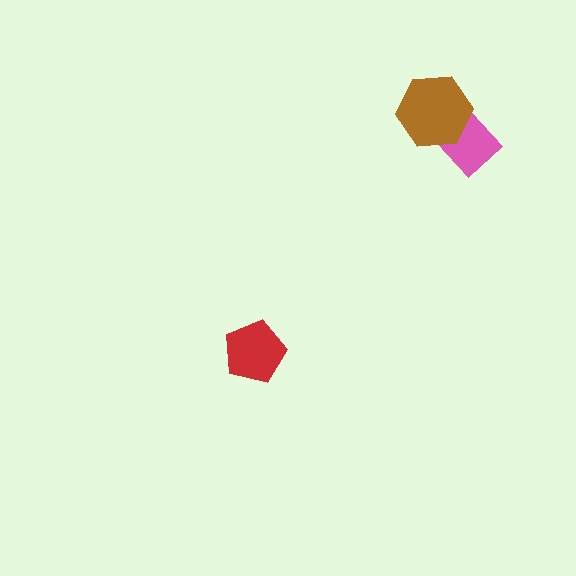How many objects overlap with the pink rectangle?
1 object overlaps with the pink rectangle.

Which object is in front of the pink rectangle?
The brown hexagon is in front of the pink rectangle.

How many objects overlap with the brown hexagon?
1 object overlaps with the brown hexagon.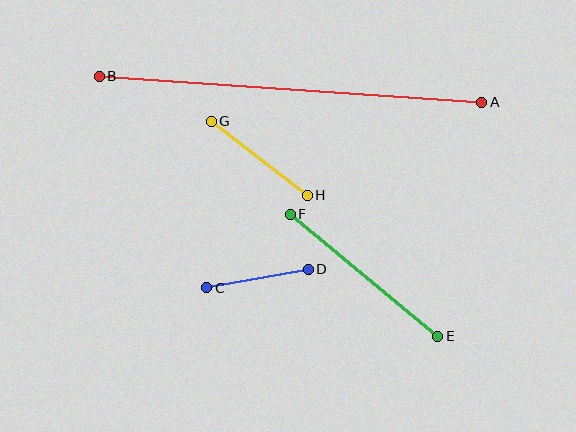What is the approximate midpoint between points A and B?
The midpoint is at approximately (290, 89) pixels.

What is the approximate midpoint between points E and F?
The midpoint is at approximately (364, 275) pixels.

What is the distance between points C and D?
The distance is approximately 103 pixels.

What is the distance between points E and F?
The distance is approximately 191 pixels.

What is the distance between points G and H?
The distance is approximately 122 pixels.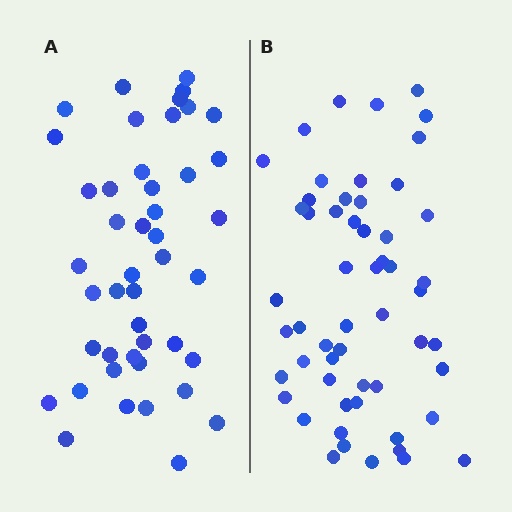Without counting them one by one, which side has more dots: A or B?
Region B (the right region) has more dots.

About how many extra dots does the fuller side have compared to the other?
Region B has roughly 10 or so more dots than region A.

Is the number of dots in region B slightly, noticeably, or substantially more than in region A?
Region B has only slightly more — the two regions are fairly close. The ratio is roughly 1.2 to 1.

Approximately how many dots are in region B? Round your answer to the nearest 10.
About 60 dots. (The exact count is 55, which rounds to 60.)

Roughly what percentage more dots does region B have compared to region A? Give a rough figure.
About 20% more.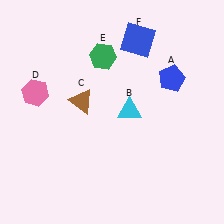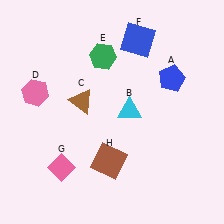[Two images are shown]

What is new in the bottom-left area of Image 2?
A pink diamond (G) was added in the bottom-left area of Image 2.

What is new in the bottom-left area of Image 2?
A brown square (H) was added in the bottom-left area of Image 2.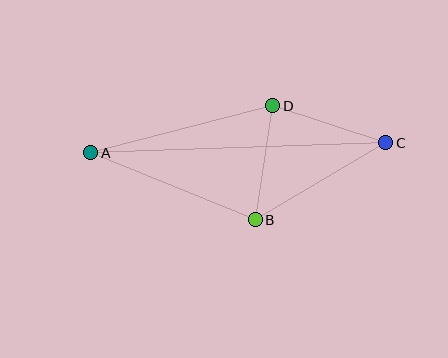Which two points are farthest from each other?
Points A and C are farthest from each other.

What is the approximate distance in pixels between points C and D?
The distance between C and D is approximately 119 pixels.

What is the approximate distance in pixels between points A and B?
The distance between A and B is approximately 178 pixels.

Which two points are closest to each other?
Points B and D are closest to each other.